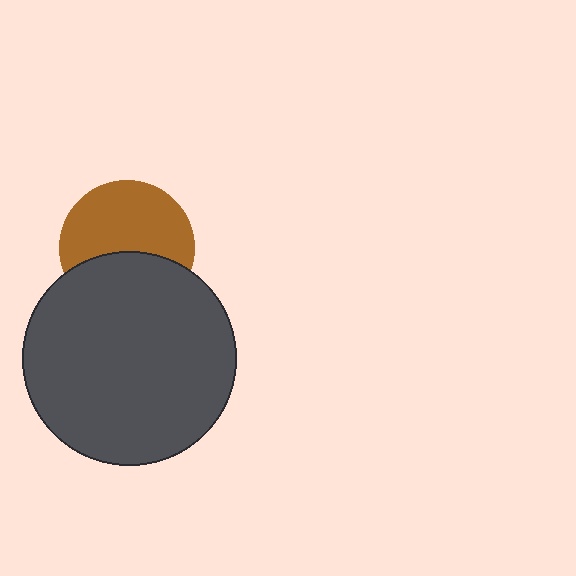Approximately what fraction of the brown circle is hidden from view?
Roughly 41% of the brown circle is hidden behind the dark gray circle.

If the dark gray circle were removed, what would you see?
You would see the complete brown circle.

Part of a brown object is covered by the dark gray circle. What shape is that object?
It is a circle.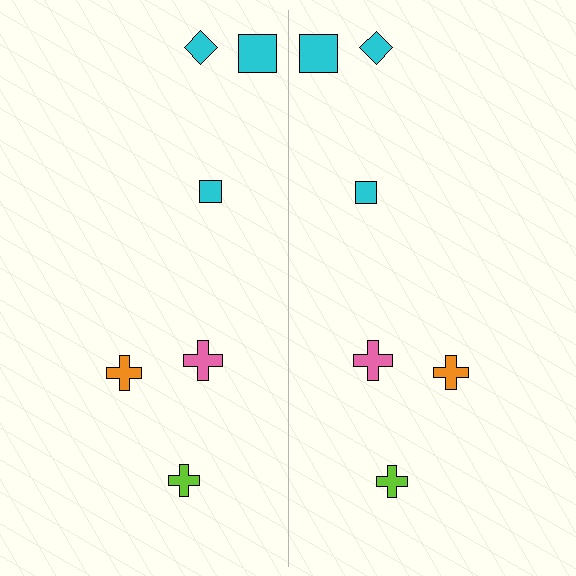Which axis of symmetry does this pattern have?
The pattern has a vertical axis of symmetry running through the center of the image.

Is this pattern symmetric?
Yes, this pattern has bilateral (reflection) symmetry.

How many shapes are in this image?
There are 12 shapes in this image.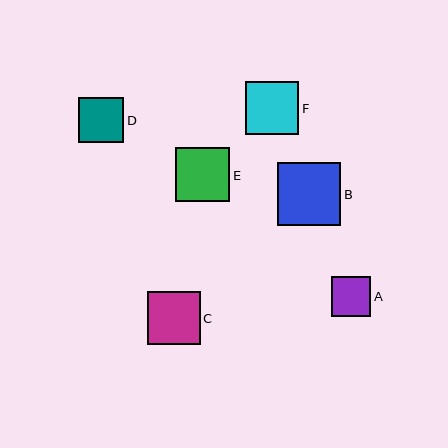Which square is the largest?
Square B is the largest with a size of approximately 63 pixels.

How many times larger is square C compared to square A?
Square C is approximately 1.3 times the size of square A.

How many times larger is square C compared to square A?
Square C is approximately 1.3 times the size of square A.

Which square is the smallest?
Square A is the smallest with a size of approximately 39 pixels.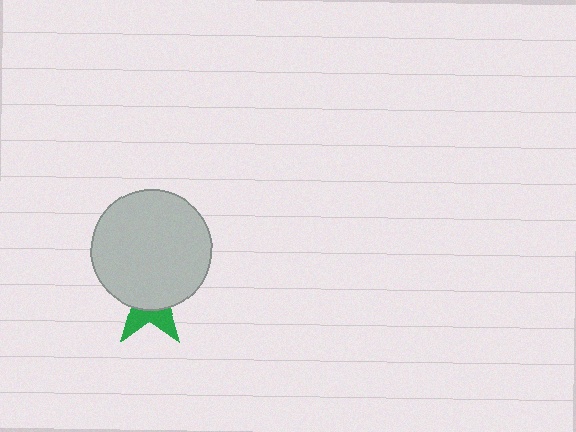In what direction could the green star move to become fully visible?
The green star could move down. That would shift it out from behind the light gray circle entirely.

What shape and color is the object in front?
The object in front is a light gray circle.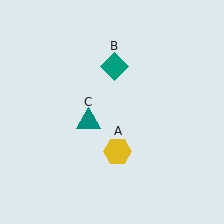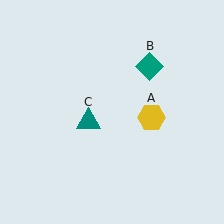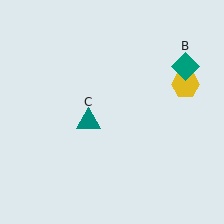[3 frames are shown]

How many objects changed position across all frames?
2 objects changed position: yellow hexagon (object A), teal diamond (object B).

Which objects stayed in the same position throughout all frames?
Teal triangle (object C) remained stationary.